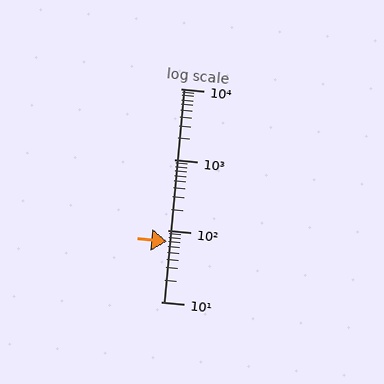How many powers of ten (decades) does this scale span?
The scale spans 3 decades, from 10 to 10000.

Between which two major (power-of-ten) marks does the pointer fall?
The pointer is between 10 and 100.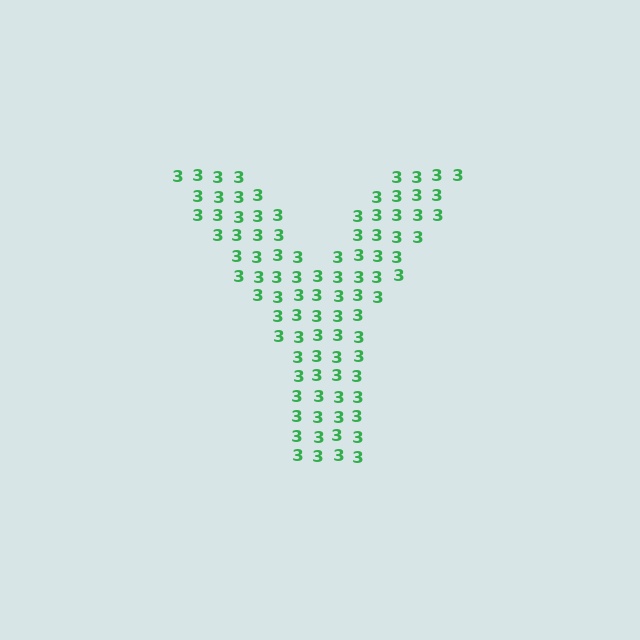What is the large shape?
The large shape is the letter Y.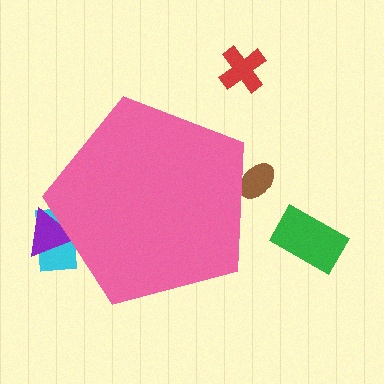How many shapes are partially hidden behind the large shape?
3 shapes are partially hidden.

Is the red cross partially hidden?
No, the red cross is fully visible.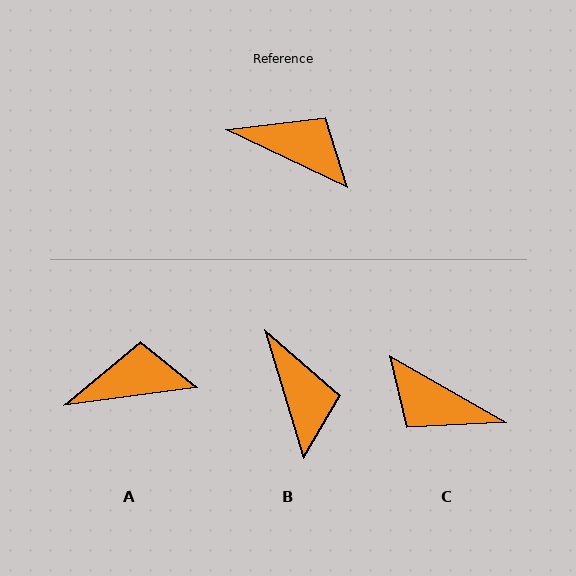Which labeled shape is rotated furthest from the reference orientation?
C, about 176 degrees away.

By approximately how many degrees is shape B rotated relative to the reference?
Approximately 47 degrees clockwise.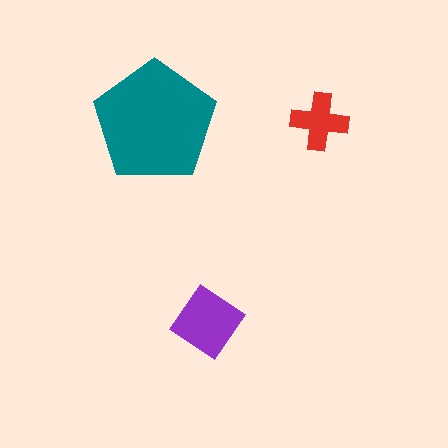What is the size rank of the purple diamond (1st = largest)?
2nd.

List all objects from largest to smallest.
The teal pentagon, the purple diamond, the red cross.